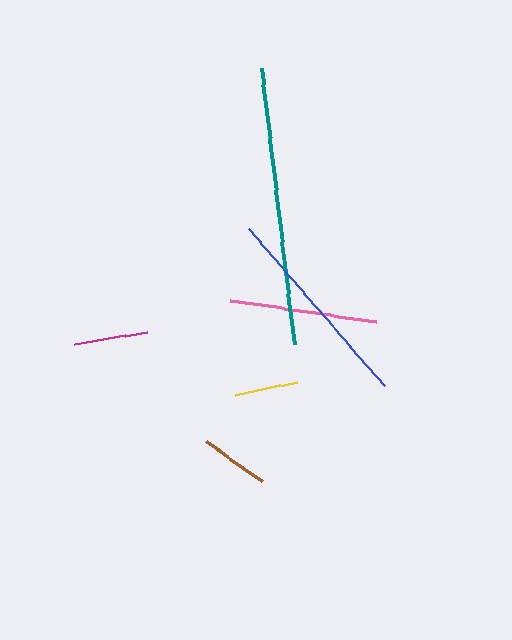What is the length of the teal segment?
The teal segment is approximately 277 pixels long.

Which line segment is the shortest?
The yellow line is the shortest at approximately 64 pixels.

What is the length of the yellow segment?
The yellow segment is approximately 64 pixels long.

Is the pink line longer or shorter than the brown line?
The pink line is longer than the brown line.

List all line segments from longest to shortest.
From longest to shortest: teal, blue, pink, magenta, brown, yellow.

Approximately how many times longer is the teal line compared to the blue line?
The teal line is approximately 1.3 times the length of the blue line.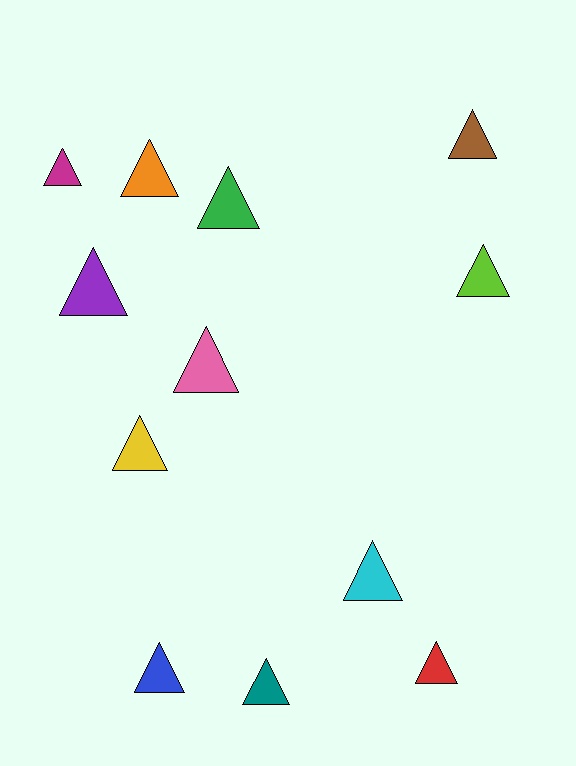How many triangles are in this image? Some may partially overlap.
There are 12 triangles.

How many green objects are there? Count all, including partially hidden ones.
There is 1 green object.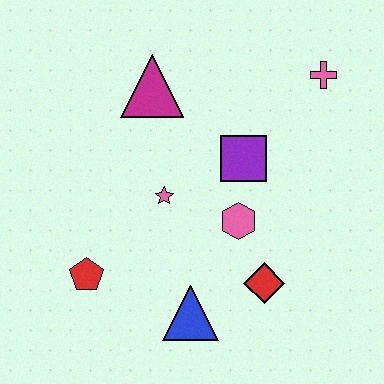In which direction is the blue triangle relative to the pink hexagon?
The blue triangle is below the pink hexagon.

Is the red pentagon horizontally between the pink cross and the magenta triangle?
No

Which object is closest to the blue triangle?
The red diamond is closest to the blue triangle.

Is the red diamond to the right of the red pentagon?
Yes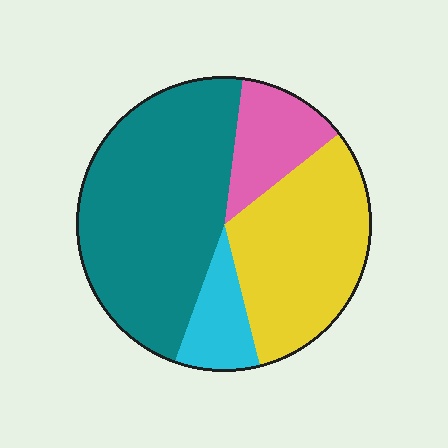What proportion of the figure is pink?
Pink takes up about one eighth (1/8) of the figure.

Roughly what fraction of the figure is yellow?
Yellow covers 32% of the figure.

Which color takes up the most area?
Teal, at roughly 45%.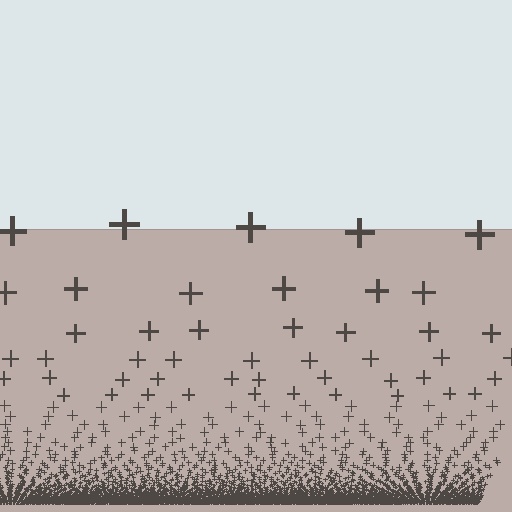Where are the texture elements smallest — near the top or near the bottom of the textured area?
Near the bottom.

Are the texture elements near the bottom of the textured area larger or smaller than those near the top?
Smaller. The gradient is inverted — elements near the bottom are smaller and denser.